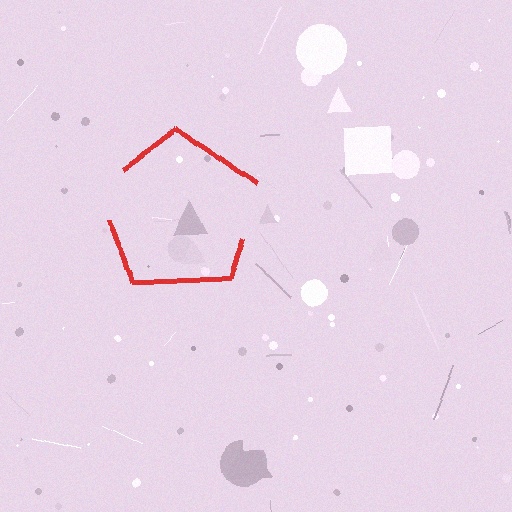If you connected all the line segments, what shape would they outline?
They would outline a pentagon.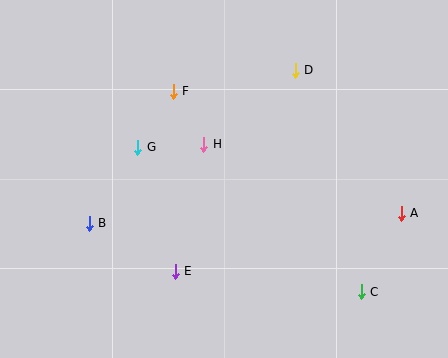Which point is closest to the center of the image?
Point H at (204, 144) is closest to the center.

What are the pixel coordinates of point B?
Point B is at (89, 223).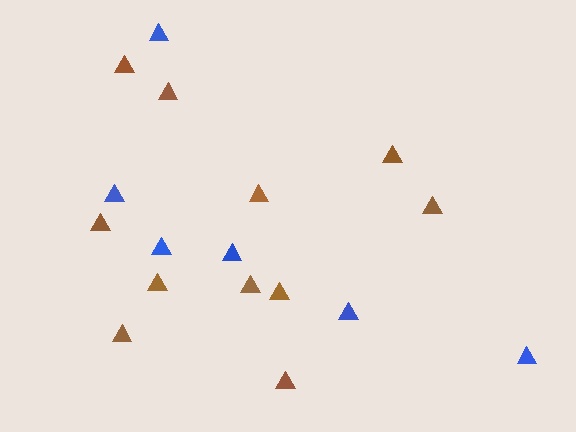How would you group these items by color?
There are 2 groups: one group of blue triangles (6) and one group of brown triangles (11).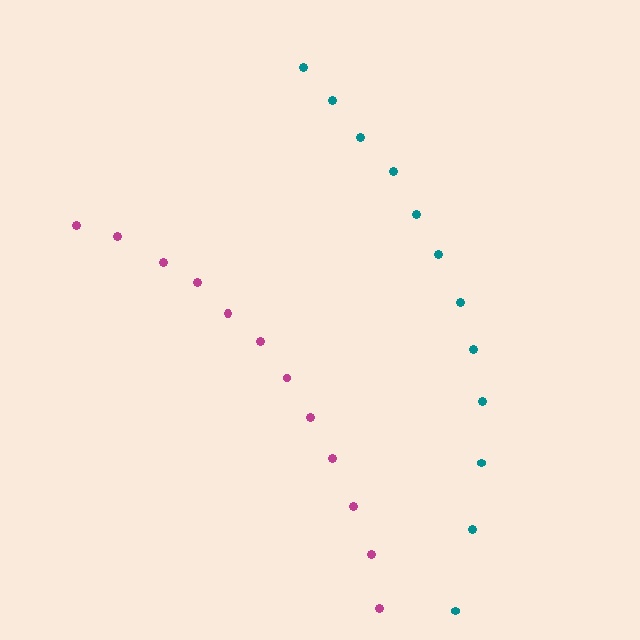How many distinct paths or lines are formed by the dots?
There are 2 distinct paths.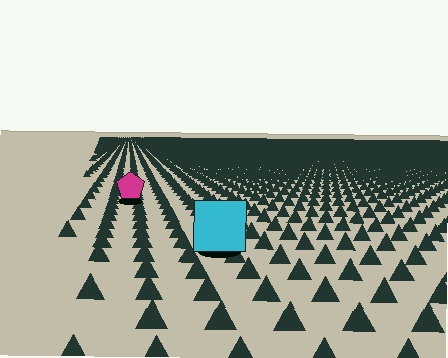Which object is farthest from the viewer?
The magenta pentagon is farthest from the viewer. It appears smaller and the ground texture around it is denser.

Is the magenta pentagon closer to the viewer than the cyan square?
No. The cyan square is closer — you can tell from the texture gradient: the ground texture is coarser near it.